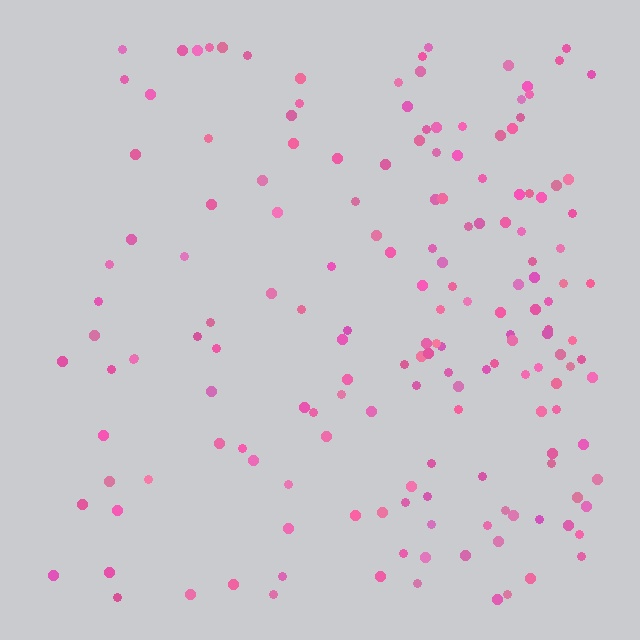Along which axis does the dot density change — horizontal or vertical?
Horizontal.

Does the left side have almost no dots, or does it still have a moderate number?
Still a moderate number, just noticeably fewer than the right.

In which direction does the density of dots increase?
From left to right, with the right side densest.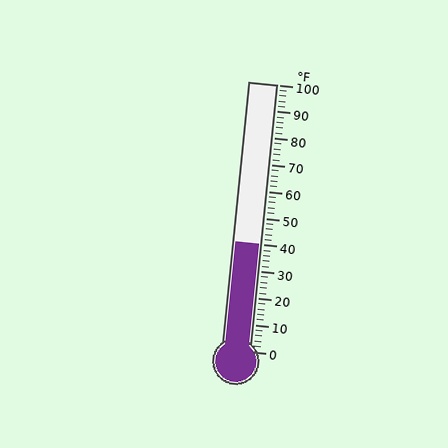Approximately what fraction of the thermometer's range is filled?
The thermometer is filled to approximately 40% of its range.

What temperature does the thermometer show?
The thermometer shows approximately 40°F.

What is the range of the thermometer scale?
The thermometer scale ranges from 0°F to 100°F.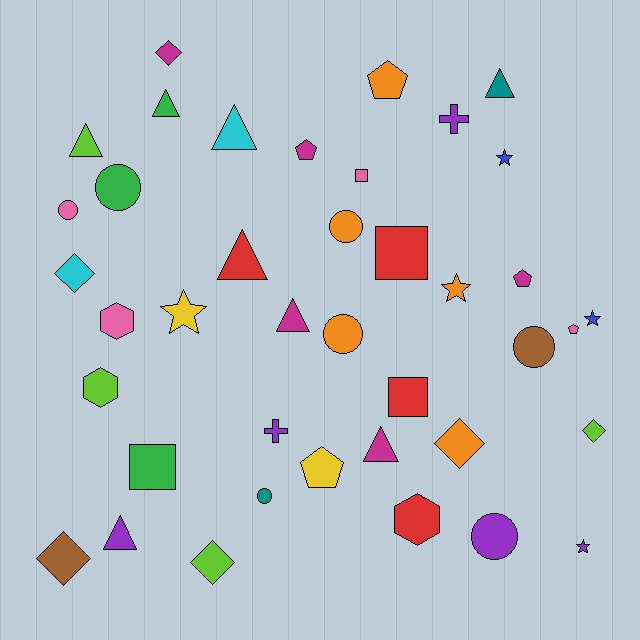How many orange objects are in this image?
There are 5 orange objects.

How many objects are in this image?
There are 40 objects.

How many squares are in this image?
There are 4 squares.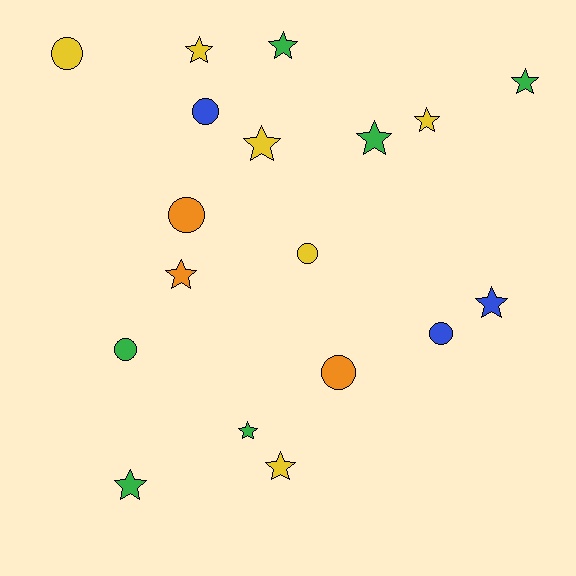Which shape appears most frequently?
Star, with 11 objects.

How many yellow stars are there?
There are 4 yellow stars.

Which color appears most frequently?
Yellow, with 6 objects.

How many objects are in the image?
There are 18 objects.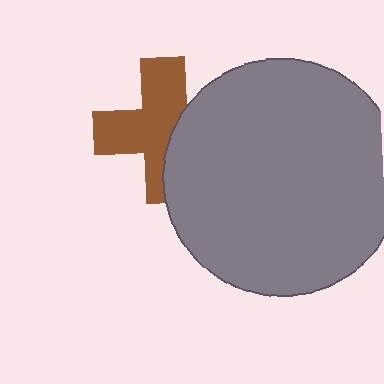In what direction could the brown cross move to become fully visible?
The brown cross could move left. That would shift it out from behind the gray circle entirely.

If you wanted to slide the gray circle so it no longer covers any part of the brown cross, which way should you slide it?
Slide it right — that is the most direct way to separate the two shapes.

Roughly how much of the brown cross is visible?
About half of it is visible (roughly 62%).